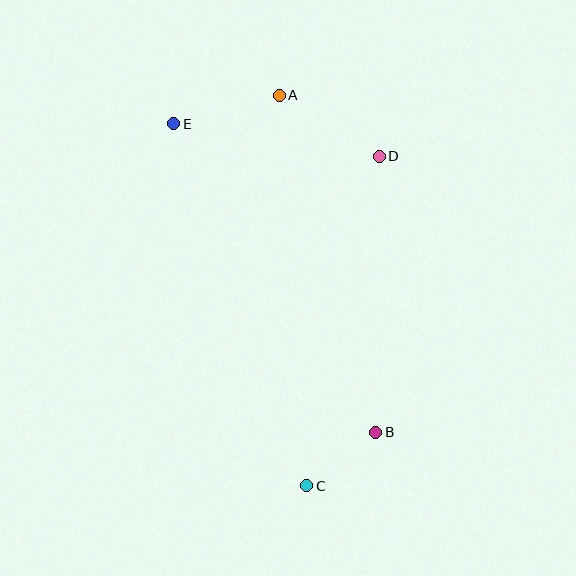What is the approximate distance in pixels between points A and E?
The distance between A and E is approximately 110 pixels.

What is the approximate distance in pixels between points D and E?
The distance between D and E is approximately 208 pixels.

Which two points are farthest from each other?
Points A and C are farthest from each other.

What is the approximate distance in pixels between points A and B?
The distance between A and B is approximately 351 pixels.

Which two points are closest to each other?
Points B and C are closest to each other.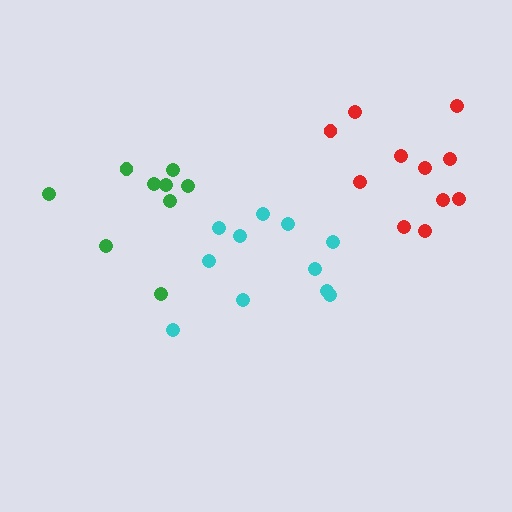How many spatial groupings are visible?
There are 3 spatial groupings.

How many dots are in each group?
Group 1: 11 dots, Group 2: 11 dots, Group 3: 9 dots (31 total).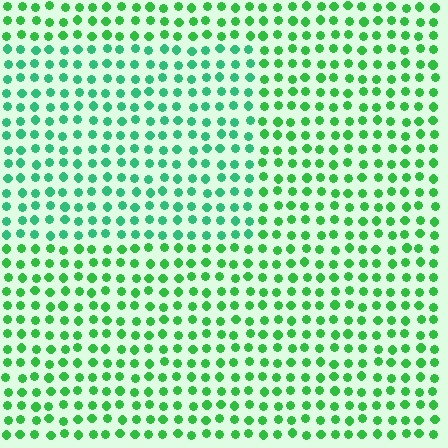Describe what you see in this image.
The image is filled with small green elements in a uniform arrangement. A rectangle-shaped region is visible where the elements are tinted to a slightly different hue, forming a subtle color boundary.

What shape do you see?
I see a rectangle.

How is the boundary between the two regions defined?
The boundary is defined purely by a slight shift in hue (about 25 degrees). Spacing, size, and orientation are identical on both sides.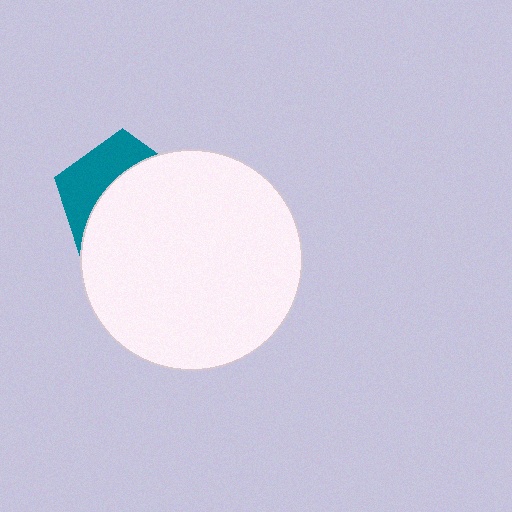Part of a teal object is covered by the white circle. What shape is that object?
It is a pentagon.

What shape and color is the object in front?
The object in front is a white circle.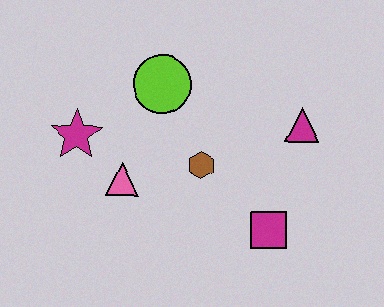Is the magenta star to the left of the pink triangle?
Yes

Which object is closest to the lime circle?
The brown hexagon is closest to the lime circle.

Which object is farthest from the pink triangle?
The magenta triangle is farthest from the pink triangle.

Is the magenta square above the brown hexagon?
No